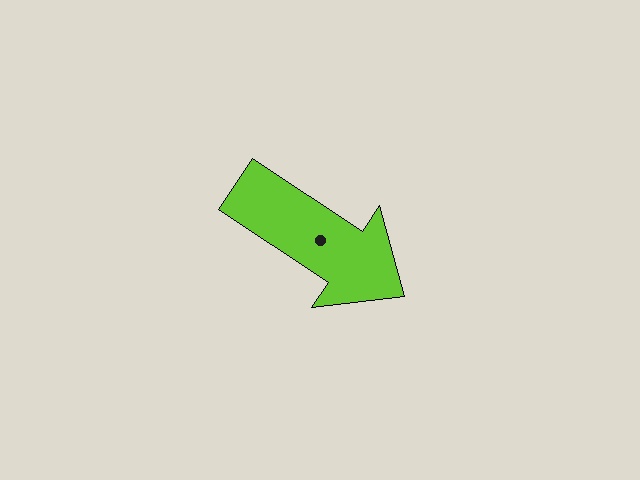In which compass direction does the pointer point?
Southeast.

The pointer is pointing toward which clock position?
Roughly 4 o'clock.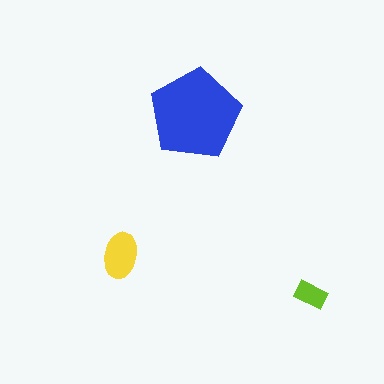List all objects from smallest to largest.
The lime rectangle, the yellow ellipse, the blue pentagon.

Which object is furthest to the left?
The yellow ellipse is leftmost.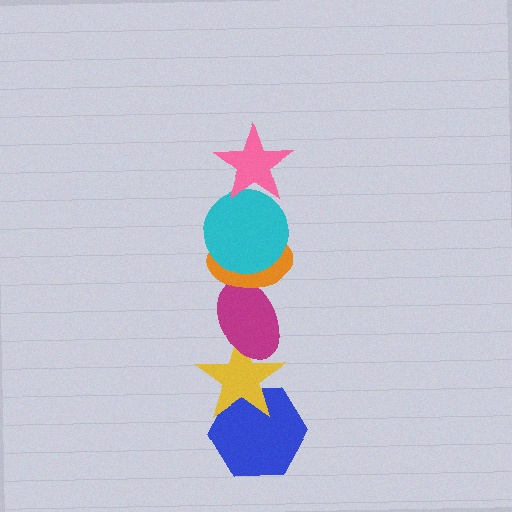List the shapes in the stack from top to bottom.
From top to bottom: the pink star, the cyan circle, the orange ellipse, the magenta ellipse, the yellow star, the blue hexagon.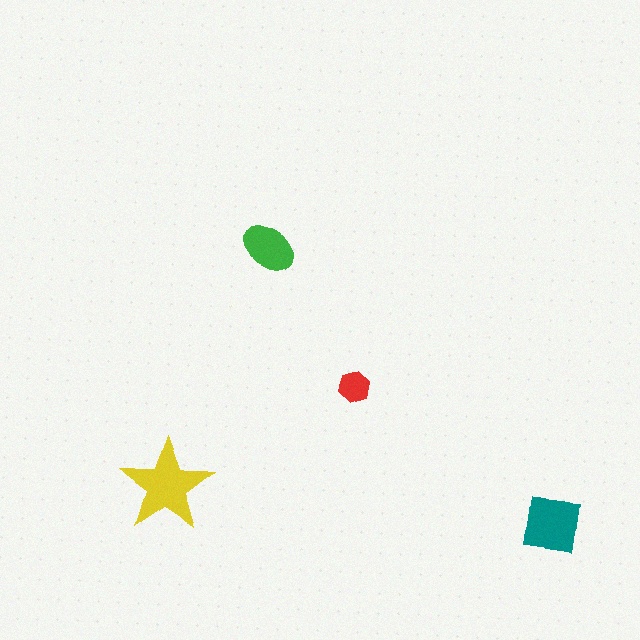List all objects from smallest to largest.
The red hexagon, the green ellipse, the teal square, the yellow star.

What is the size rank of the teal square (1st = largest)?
2nd.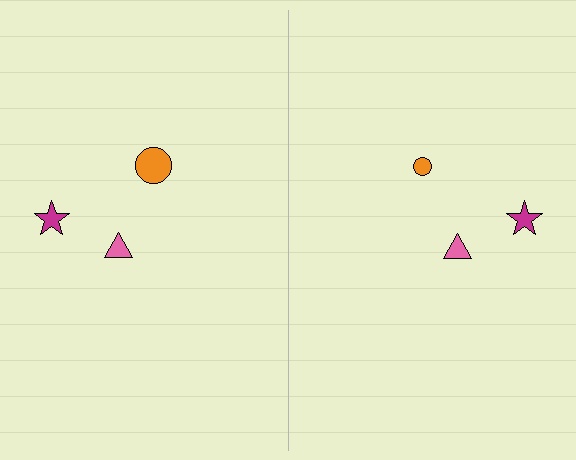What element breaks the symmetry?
The orange circle on the right side has a different size than its mirror counterpart.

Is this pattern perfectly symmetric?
No, the pattern is not perfectly symmetric. The orange circle on the right side has a different size than its mirror counterpart.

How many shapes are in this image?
There are 6 shapes in this image.